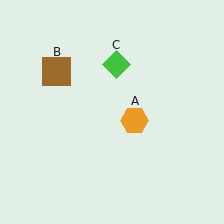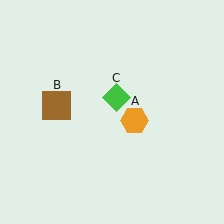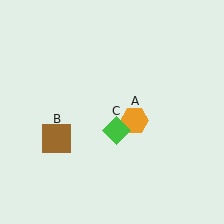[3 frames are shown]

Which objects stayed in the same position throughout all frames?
Orange hexagon (object A) remained stationary.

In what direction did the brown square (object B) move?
The brown square (object B) moved down.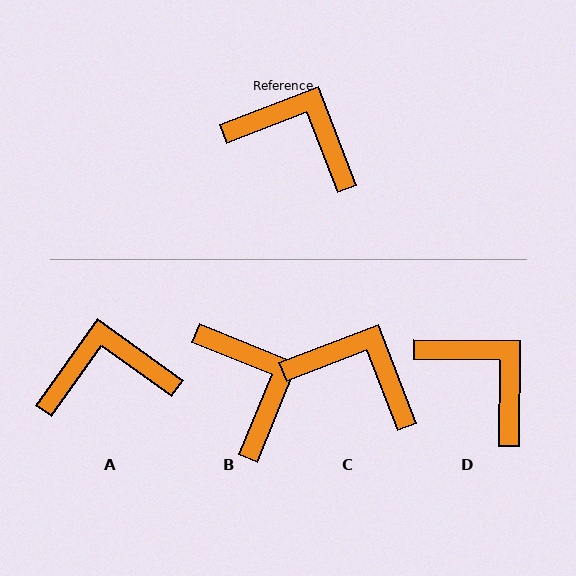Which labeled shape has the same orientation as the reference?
C.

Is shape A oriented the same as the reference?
No, it is off by about 33 degrees.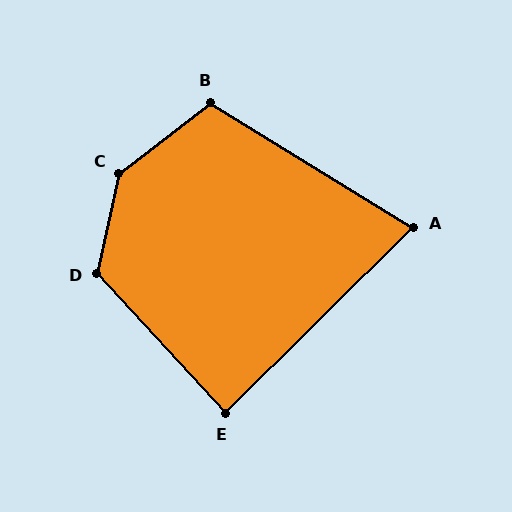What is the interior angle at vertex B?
Approximately 111 degrees (obtuse).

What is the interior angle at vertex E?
Approximately 88 degrees (approximately right).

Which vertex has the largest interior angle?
C, at approximately 140 degrees.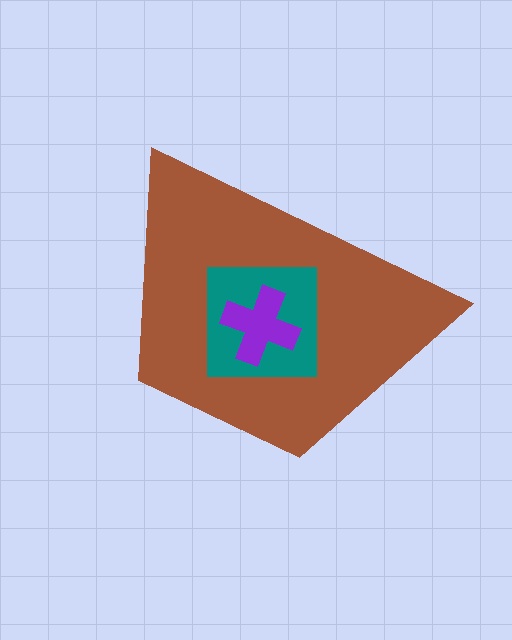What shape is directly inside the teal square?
The purple cross.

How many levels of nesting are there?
3.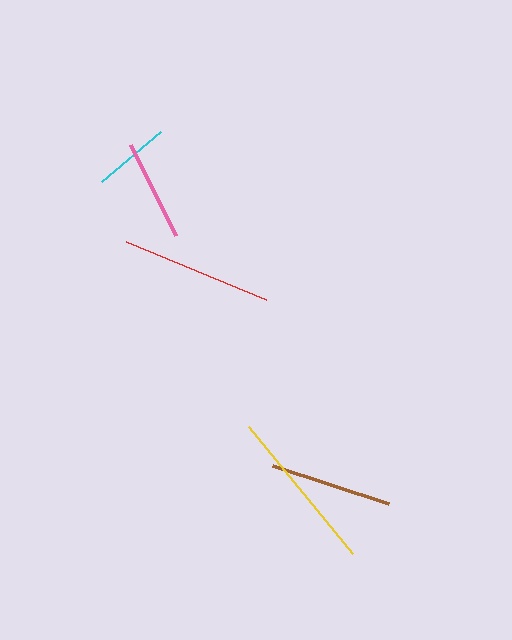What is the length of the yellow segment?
The yellow segment is approximately 163 pixels long.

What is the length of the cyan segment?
The cyan segment is approximately 78 pixels long.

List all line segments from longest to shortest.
From longest to shortest: yellow, red, brown, pink, cyan.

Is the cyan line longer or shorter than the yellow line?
The yellow line is longer than the cyan line.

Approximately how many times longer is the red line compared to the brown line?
The red line is approximately 1.2 times the length of the brown line.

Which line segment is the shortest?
The cyan line is the shortest at approximately 78 pixels.